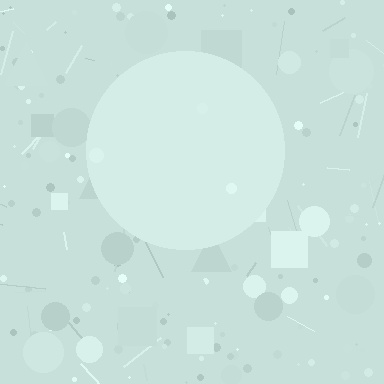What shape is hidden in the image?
A circle is hidden in the image.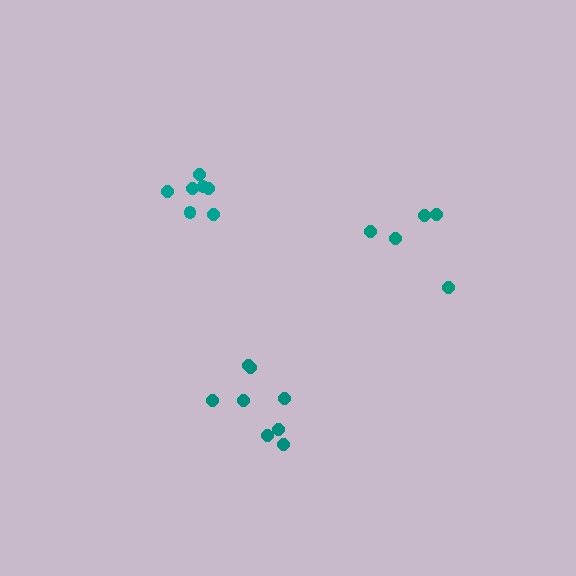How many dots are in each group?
Group 1: 7 dots, Group 2: 8 dots, Group 3: 5 dots (20 total).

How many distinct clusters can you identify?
There are 3 distinct clusters.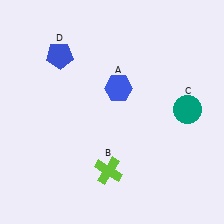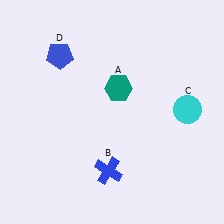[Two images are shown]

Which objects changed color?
A changed from blue to teal. B changed from lime to blue. C changed from teal to cyan.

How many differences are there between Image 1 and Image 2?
There are 3 differences between the two images.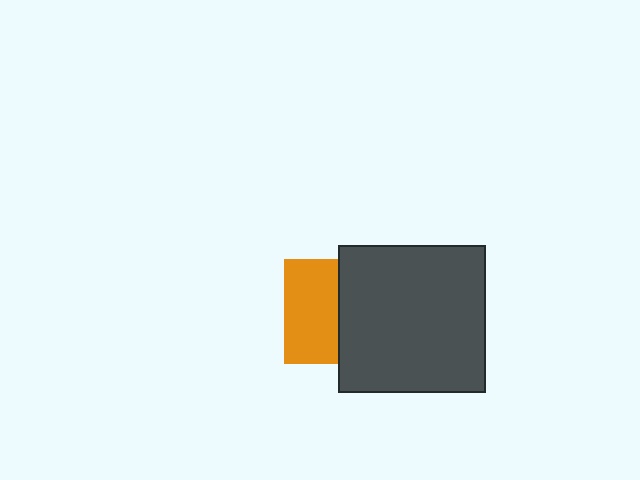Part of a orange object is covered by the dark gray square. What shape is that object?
It is a square.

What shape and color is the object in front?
The object in front is a dark gray square.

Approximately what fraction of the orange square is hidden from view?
Roughly 49% of the orange square is hidden behind the dark gray square.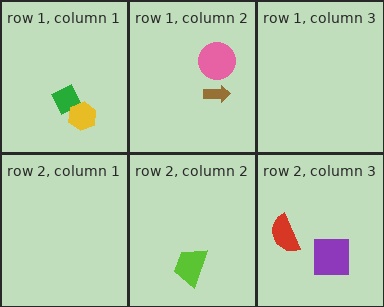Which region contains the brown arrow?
The row 1, column 2 region.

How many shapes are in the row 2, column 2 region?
1.